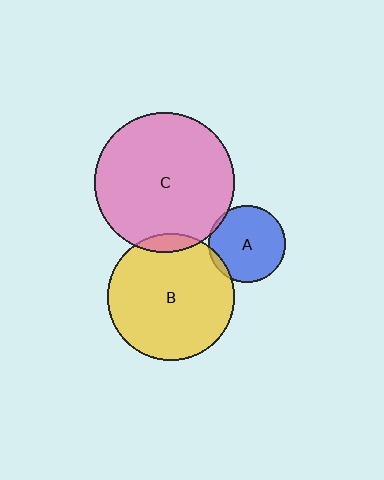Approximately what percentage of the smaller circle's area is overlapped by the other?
Approximately 5%.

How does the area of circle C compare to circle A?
Approximately 3.2 times.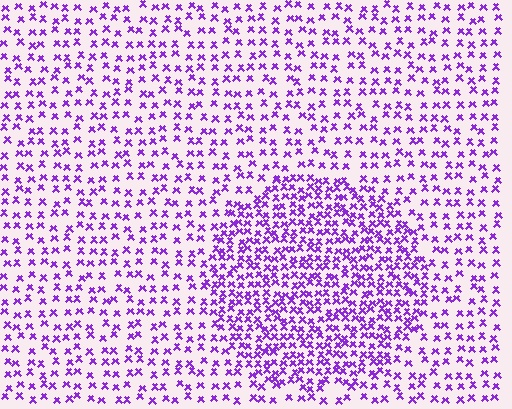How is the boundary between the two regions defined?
The boundary is defined by a change in element density (approximately 2.0x ratio). All elements are the same color, size, and shape.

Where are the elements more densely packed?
The elements are more densely packed inside the circle boundary.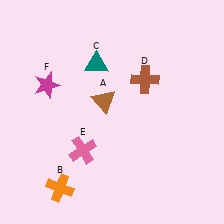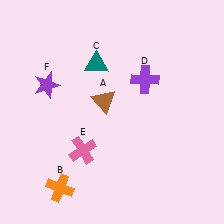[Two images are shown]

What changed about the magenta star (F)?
In Image 1, F is magenta. In Image 2, it changed to purple.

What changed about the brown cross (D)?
In Image 1, D is brown. In Image 2, it changed to purple.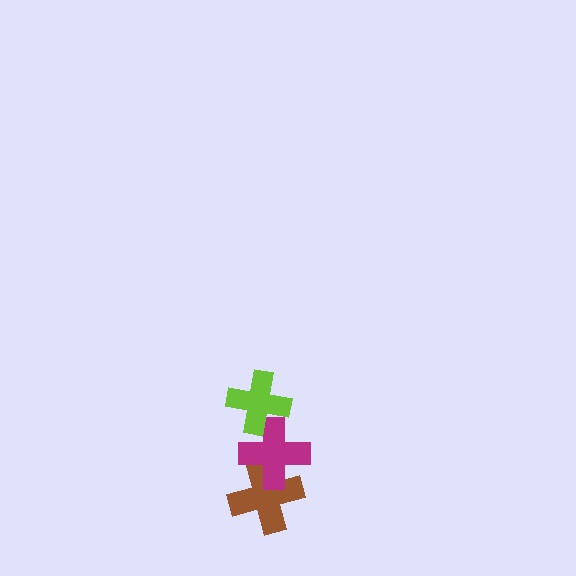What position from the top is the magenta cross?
The magenta cross is 2nd from the top.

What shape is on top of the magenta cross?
The lime cross is on top of the magenta cross.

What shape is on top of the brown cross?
The magenta cross is on top of the brown cross.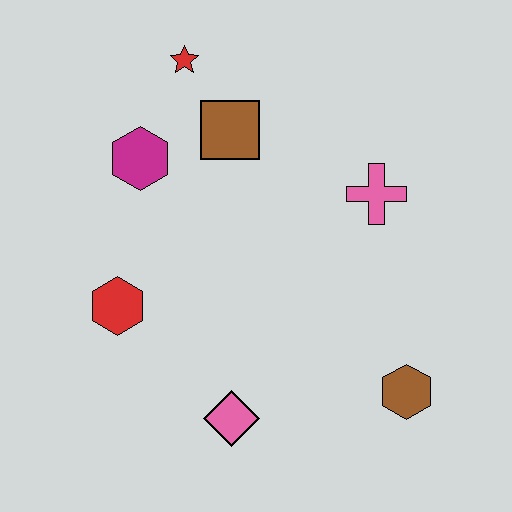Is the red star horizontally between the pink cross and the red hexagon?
Yes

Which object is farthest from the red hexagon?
The brown hexagon is farthest from the red hexagon.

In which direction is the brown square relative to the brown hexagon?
The brown square is above the brown hexagon.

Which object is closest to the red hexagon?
The magenta hexagon is closest to the red hexagon.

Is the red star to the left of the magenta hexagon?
No